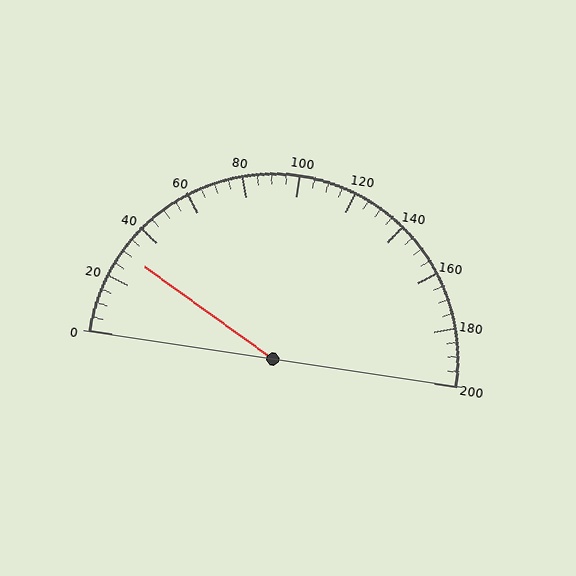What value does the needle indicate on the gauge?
The needle indicates approximately 30.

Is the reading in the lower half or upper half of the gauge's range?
The reading is in the lower half of the range (0 to 200).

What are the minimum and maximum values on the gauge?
The gauge ranges from 0 to 200.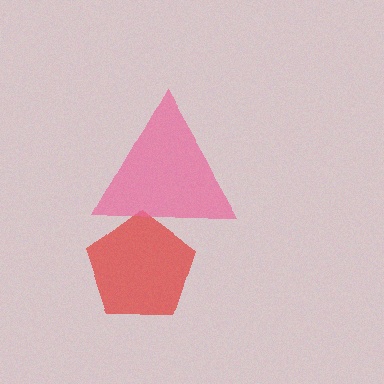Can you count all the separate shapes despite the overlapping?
Yes, there are 2 separate shapes.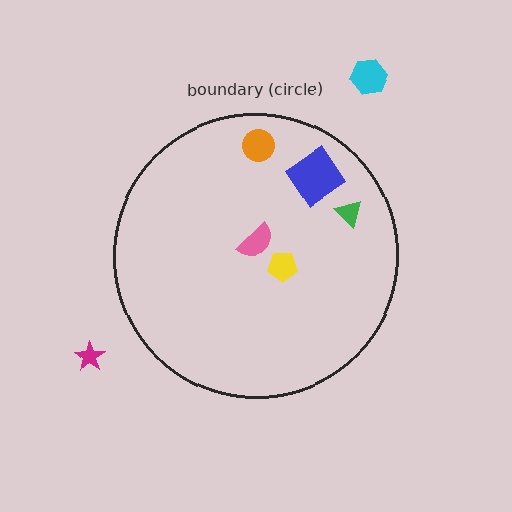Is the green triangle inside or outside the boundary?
Inside.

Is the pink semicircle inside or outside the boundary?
Inside.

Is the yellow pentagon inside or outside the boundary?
Inside.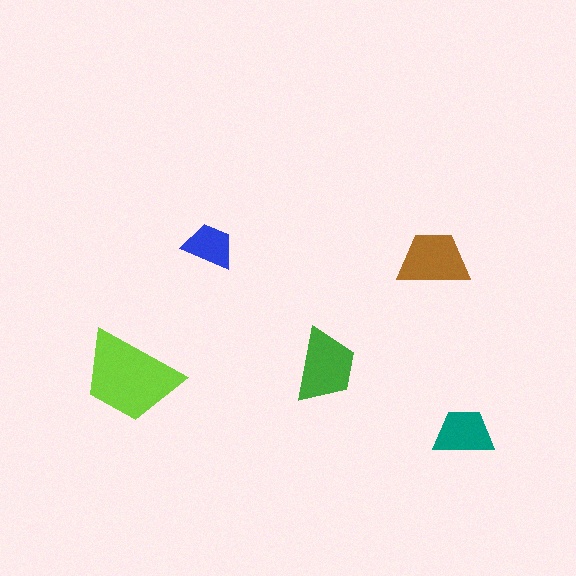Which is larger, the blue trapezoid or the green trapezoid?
The green one.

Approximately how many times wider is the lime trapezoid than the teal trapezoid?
About 1.5 times wider.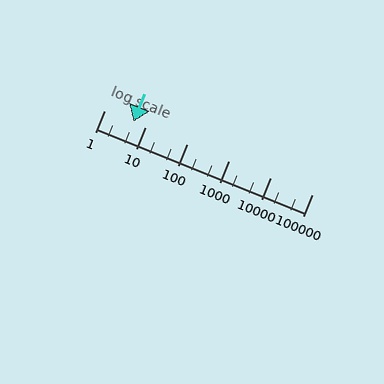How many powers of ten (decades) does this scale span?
The scale spans 5 decades, from 1 to 100000.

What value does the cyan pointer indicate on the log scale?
The pointer indicates approximately 5.